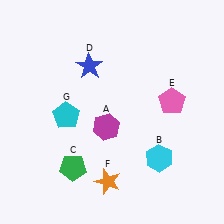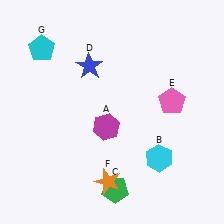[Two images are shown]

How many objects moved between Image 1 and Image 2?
2 objects moved between the two images.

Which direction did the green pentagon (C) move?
The green pentagon (C) moved right.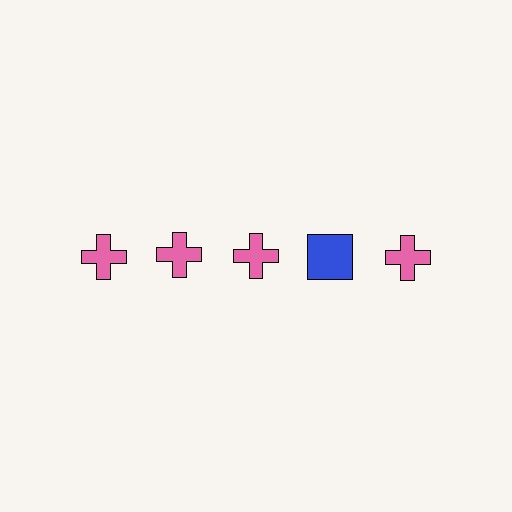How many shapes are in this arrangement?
There are 5 shapes arranged in a grid pattern.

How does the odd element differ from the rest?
It differs in both color (blue instead of pink) and shape (square instead of cross).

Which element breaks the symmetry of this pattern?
The blue square in the top row, second from right column breaks the symmetry. All other shapes are pink crosses.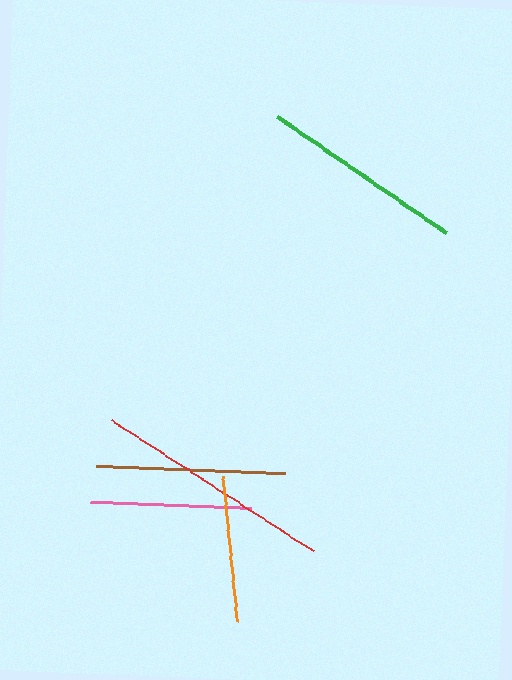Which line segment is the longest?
The red line is the longest at approximately 241 pixels.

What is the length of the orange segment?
The orange segment is approximately 146 pixels long.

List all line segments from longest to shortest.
From longest to shortest: red, green, brown, pink, orange.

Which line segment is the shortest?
The orange line is the shortest at approximately 146 pixels.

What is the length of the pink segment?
The pink segment is approximately 161 pixels long.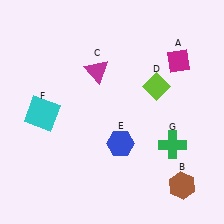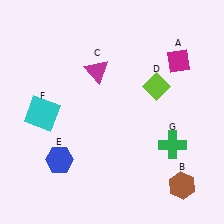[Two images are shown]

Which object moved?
The blue hexagon (E) moved left.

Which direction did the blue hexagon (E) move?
The blue hexagon (E) moved left.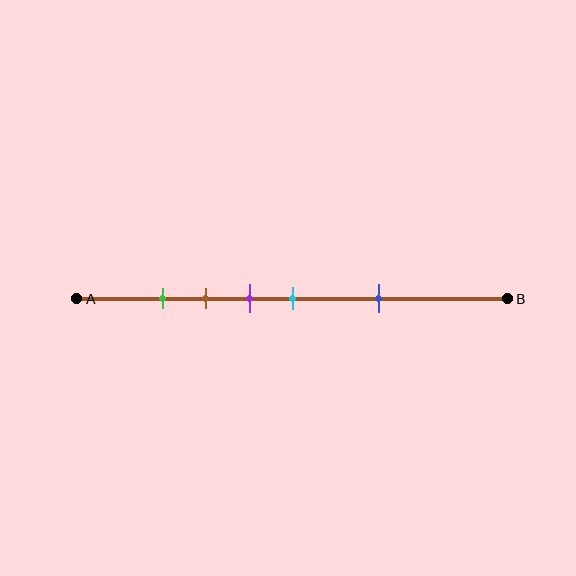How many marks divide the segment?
There are 5 marks dividing the segment.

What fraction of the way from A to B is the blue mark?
The blue mark is approximately 70% (0.7) of the way from A to B.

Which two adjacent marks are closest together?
The green and brown marks are the closest adjacent pair.